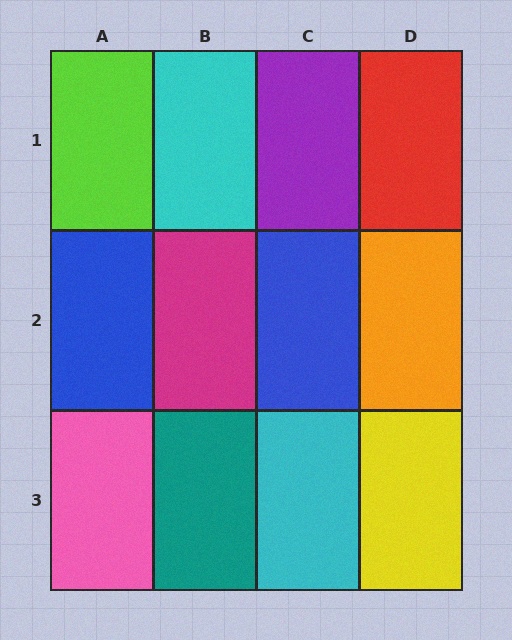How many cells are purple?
1 cell is purple.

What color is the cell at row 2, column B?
Magenta.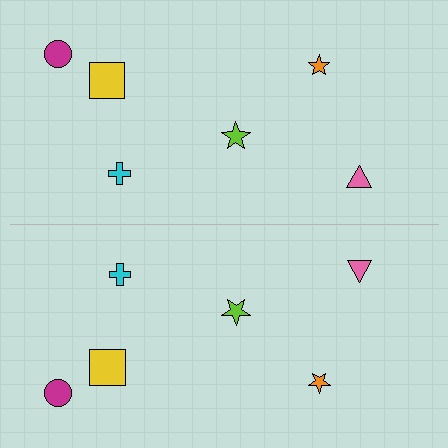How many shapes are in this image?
There are 12 shapes in this image.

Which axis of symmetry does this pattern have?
The pattern has a horizontal axis of symmetry running through the center of the image.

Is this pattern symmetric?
Yes, this pattern has bilateral (reflection) symmetry.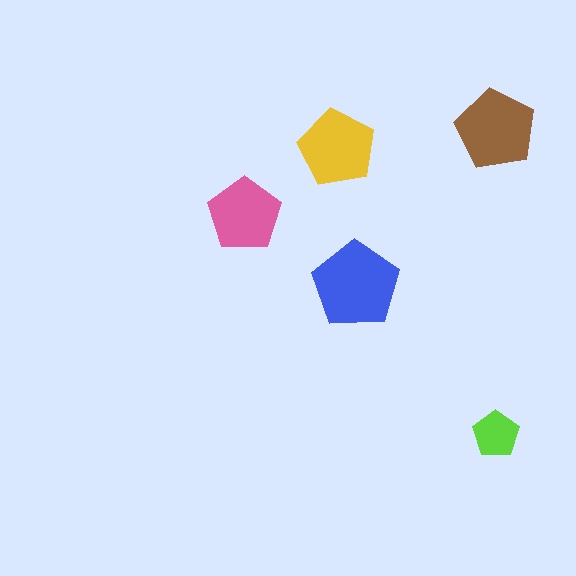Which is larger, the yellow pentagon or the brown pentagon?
The brown one.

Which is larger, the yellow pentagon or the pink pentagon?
The yellow one.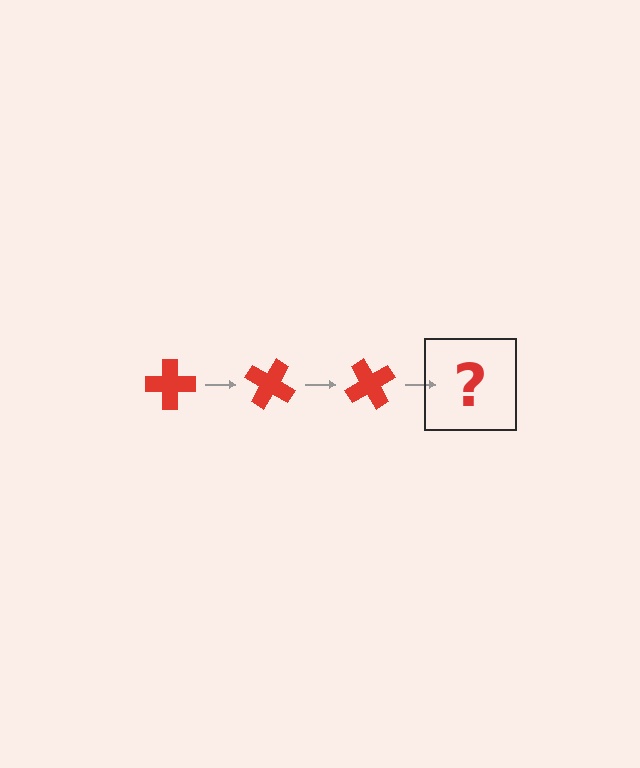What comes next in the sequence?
The next element should be a red cross rotated 90 degrees.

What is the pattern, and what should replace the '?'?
The pattern is that the cross rotates 30 degrees each step. The '?' should be a red cross rotated 90 degrees.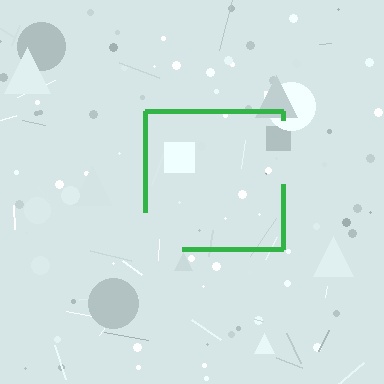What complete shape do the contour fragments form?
The contour fragments form a square.